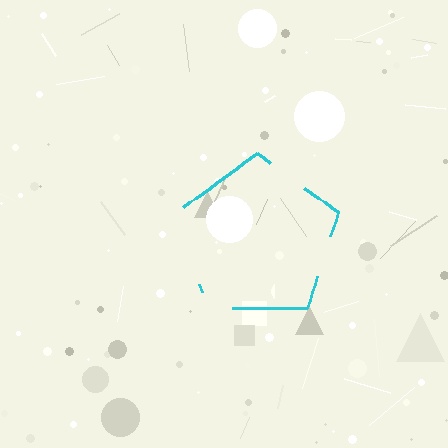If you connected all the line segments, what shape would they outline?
They would outline a pentagon.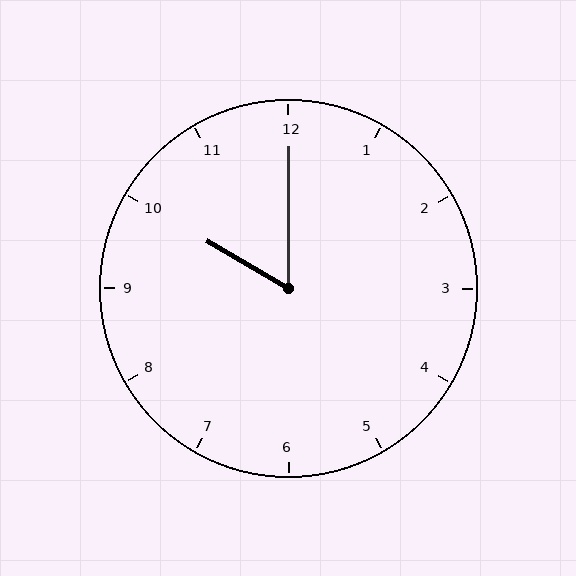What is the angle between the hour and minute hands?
Approximately 60 degrees.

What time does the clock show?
10:00.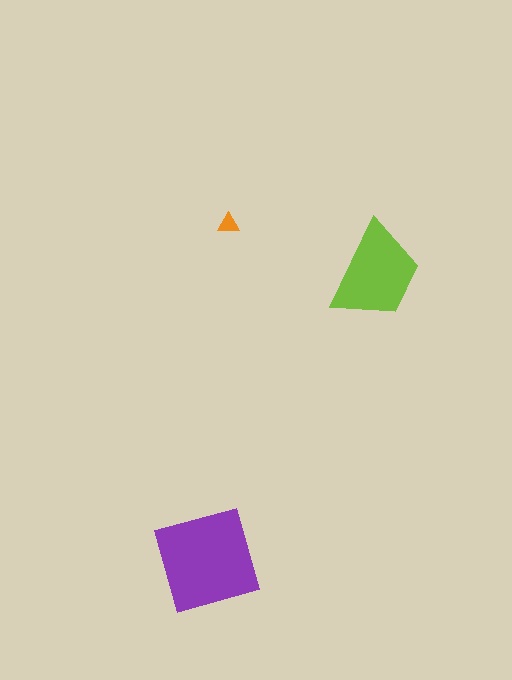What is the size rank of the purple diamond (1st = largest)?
1st.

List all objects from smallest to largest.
The orange triangle, the lime trapezoid, the purple diamond.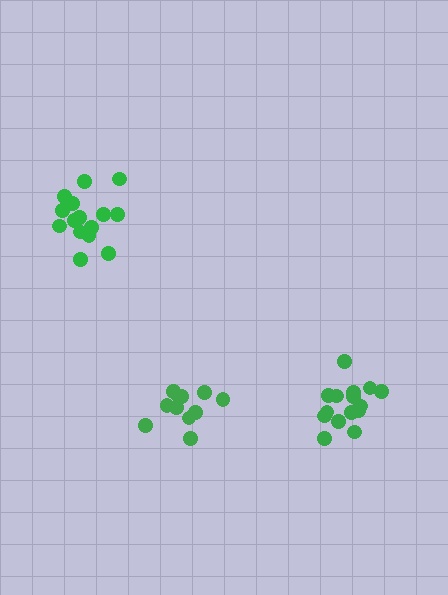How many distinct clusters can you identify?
There are 3 distinct clusters.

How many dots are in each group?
Group 1: 15 dots, Group 2: 15 dots, Group 3: 12 dots (42 total).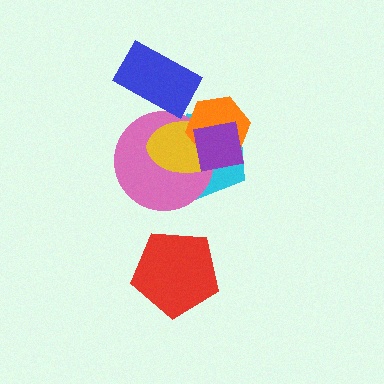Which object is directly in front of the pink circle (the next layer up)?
The yellow ellipse is directly in front of the pink circle.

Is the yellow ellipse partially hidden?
Yes, it is partially covered by another shape.